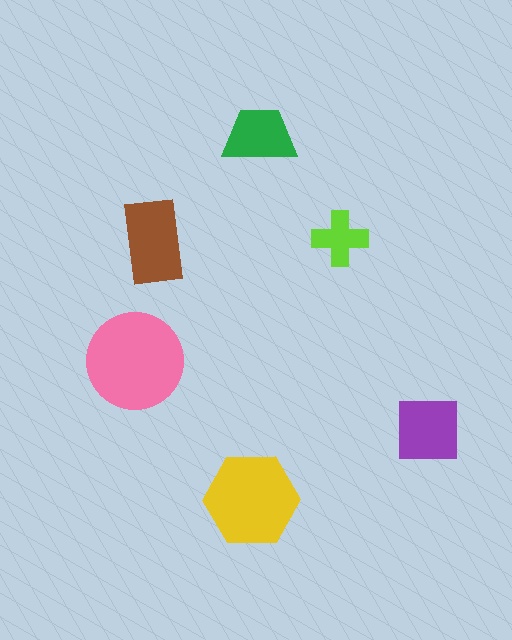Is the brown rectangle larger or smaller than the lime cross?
Larger.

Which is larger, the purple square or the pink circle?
The pink circle.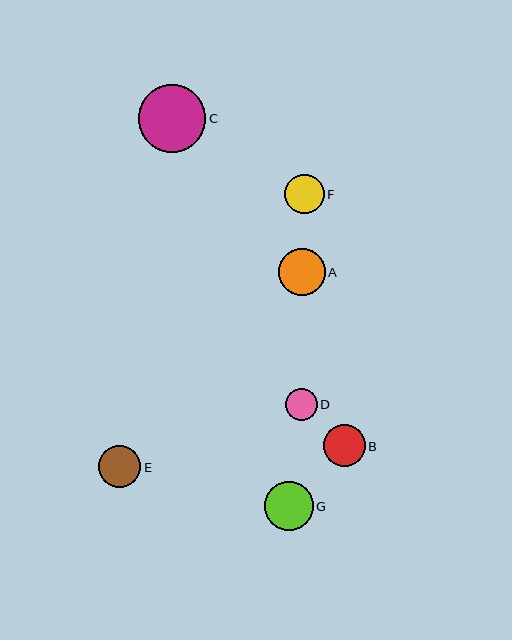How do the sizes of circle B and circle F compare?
Circle B and circle F are approximately the same size.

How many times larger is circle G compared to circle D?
Circle G is approximately 1.5 times the size of circle D.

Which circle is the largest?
Circle C is the largest with a size of approximately 68 pixels.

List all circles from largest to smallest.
From largest to smallest: C, G, A, E, B, F, D.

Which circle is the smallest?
Circle D is the smallest with a size of approximately 32 pixels.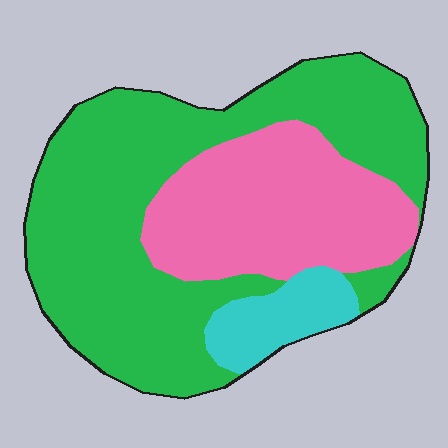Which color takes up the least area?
Cyan, at roughly 10%.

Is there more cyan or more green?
Green.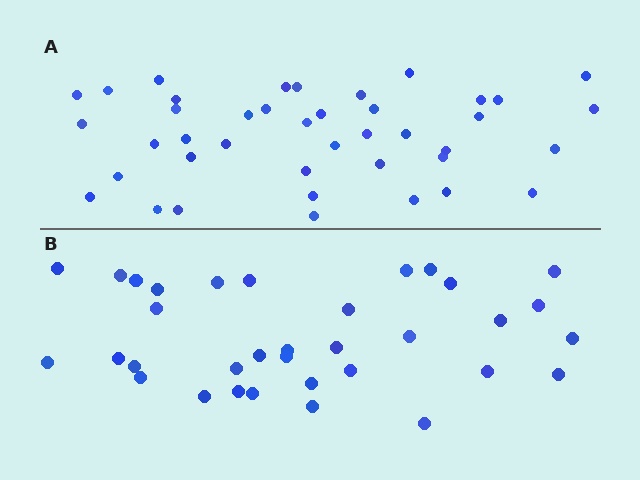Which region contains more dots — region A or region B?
Region A (the top region) has more dots.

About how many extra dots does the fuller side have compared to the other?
Region A has roughly 8 or so more dots than region B.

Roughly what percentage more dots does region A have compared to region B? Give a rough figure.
About 20% more.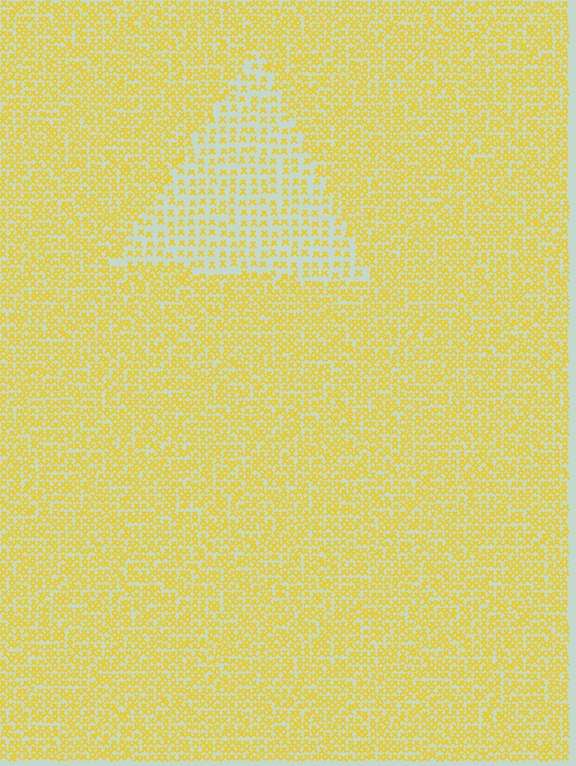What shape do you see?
I see a triangle.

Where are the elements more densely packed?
The elements are more densely packed outside the triangle boundary.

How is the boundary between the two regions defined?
The boundary is defined by a change in element density (approximately 2.0x ratio). All elements are the same color, size, and shape.